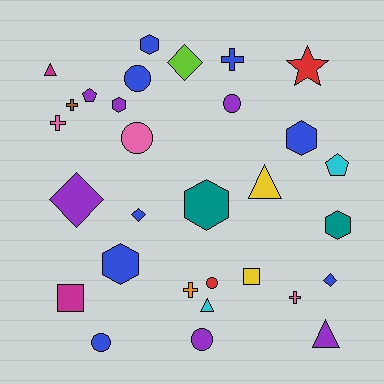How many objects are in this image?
There are 30 objects.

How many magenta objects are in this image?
There are 2 magenta objects.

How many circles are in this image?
There are 6 circles.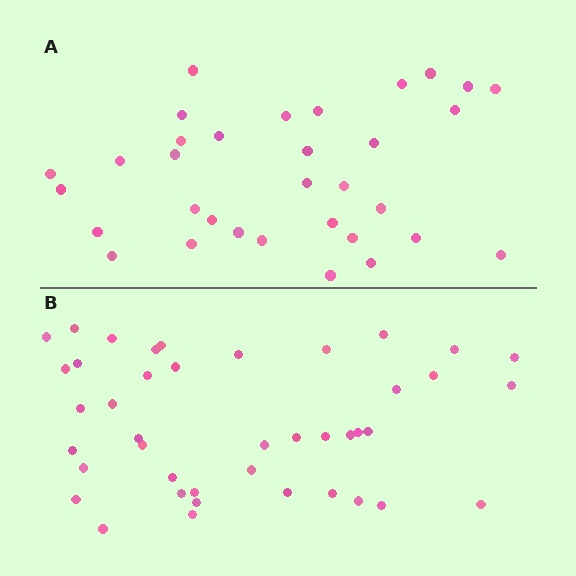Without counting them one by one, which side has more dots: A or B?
Region B (the bottom region) has more dots.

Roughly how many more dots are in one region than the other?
Region B has roughly 8 or so more dots than region A.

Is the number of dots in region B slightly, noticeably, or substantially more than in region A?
Region B has noticeably more, but not dramatically so. The ratio is roughly 1.3 to 1.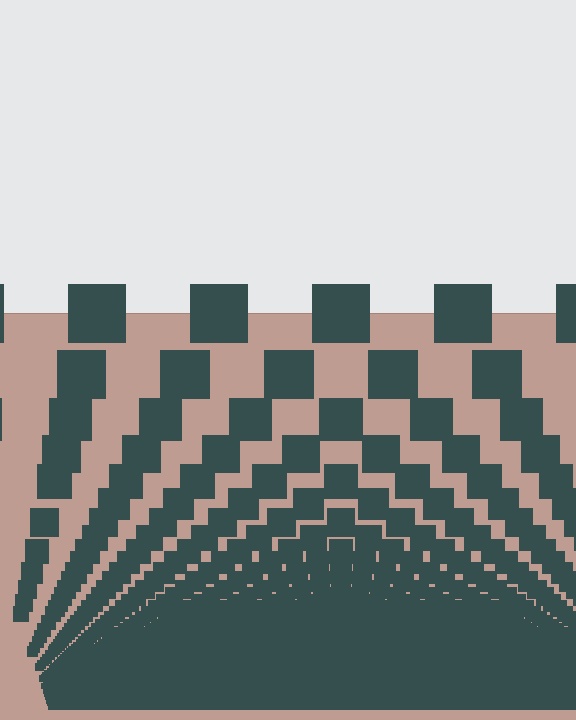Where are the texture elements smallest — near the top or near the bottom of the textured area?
Near the bottom.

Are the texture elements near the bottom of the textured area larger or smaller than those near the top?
Smaller. The gradient is inverted — elements near the bottom are smaller and denser.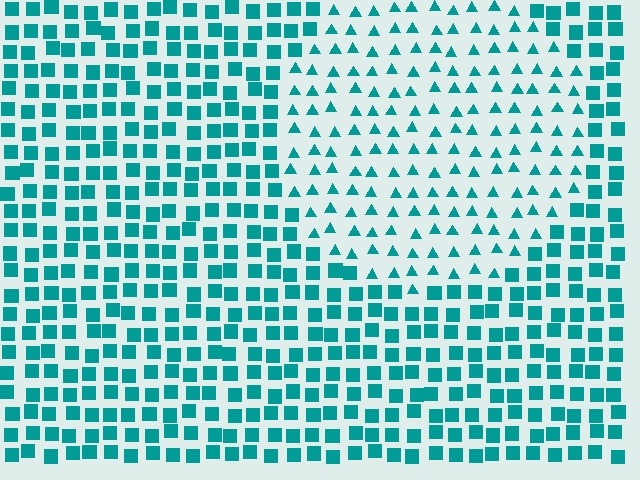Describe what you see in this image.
The image is filled with small teal elements arranged in a uniform grid. A circle-shaped region contains triangles, while the surrounding area contains squares. The boundary is defined purely by the change in element shape.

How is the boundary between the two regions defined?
The boundary is defined by a change in element shape: triangles inside vs. squares outside. All elements share the same color and spacing.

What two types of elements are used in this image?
The image uses triangles inside the circle region and squares outside it.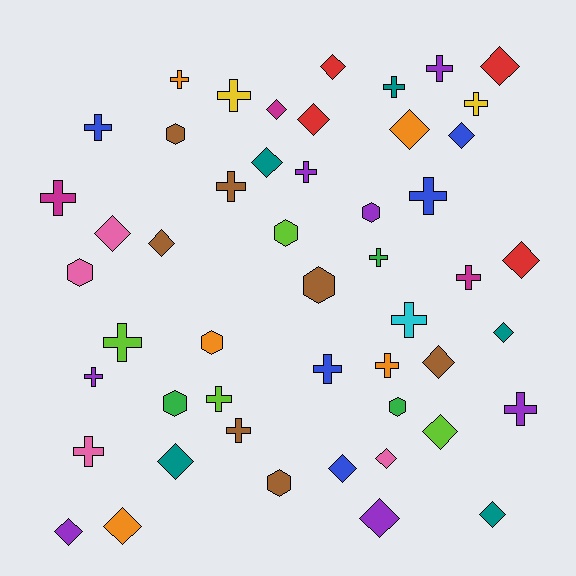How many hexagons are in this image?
There are 9 hexagons.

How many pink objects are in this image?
There are 4 pink objects.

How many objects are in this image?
There are 50 objects.